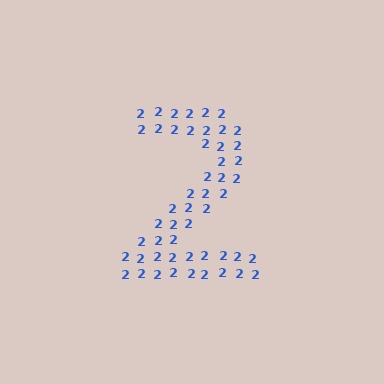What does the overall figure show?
The overall figure shows the digit 2.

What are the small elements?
The small elements are digit 2's.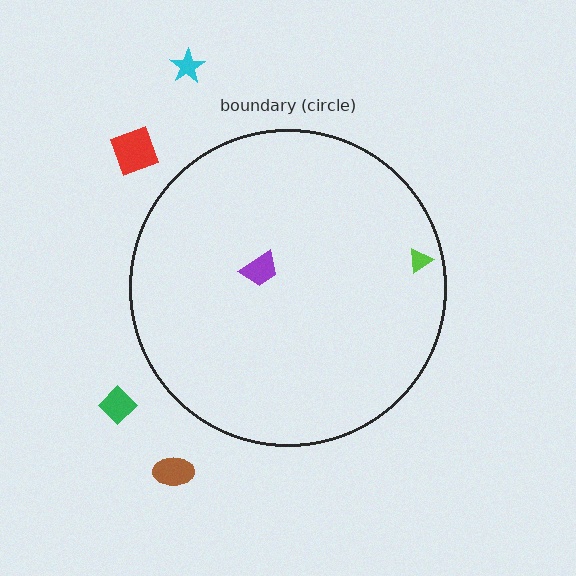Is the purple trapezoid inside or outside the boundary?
Inside.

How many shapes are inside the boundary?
2 inside, 4 outside.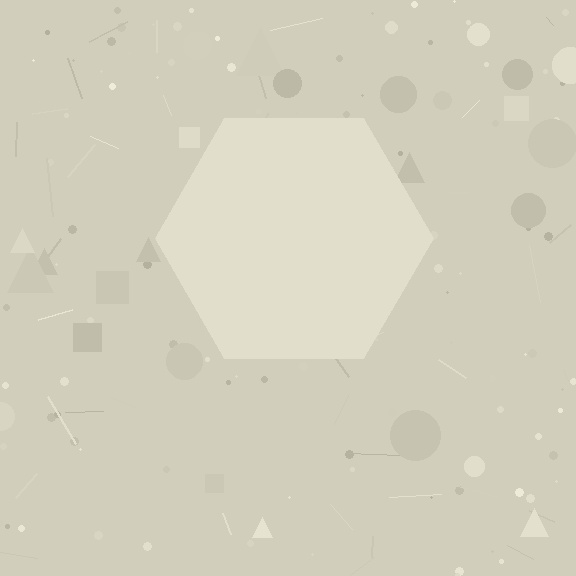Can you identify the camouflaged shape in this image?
The camouflaged shape is a hexagon.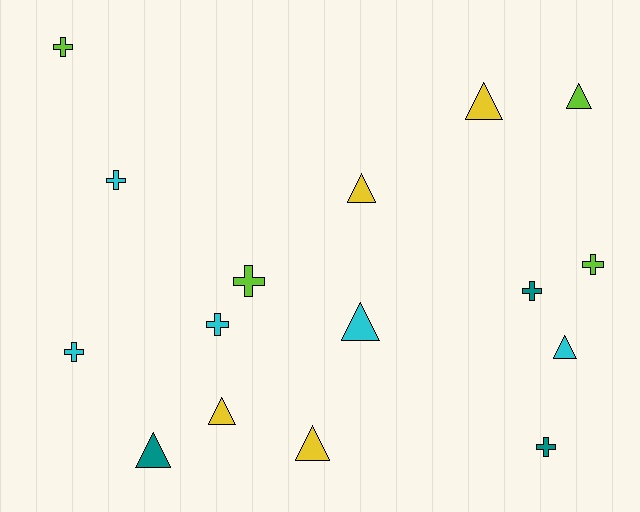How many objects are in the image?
There are 16 objects.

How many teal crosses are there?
There are 2 teal crosses.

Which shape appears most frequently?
Cross, with 8 objects.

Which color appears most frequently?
Cyan, with 5 objects.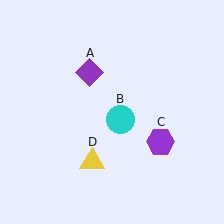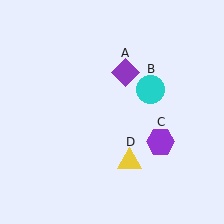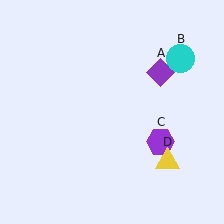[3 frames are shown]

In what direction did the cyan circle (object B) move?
The cyan circle (object B) moved up and to the right.